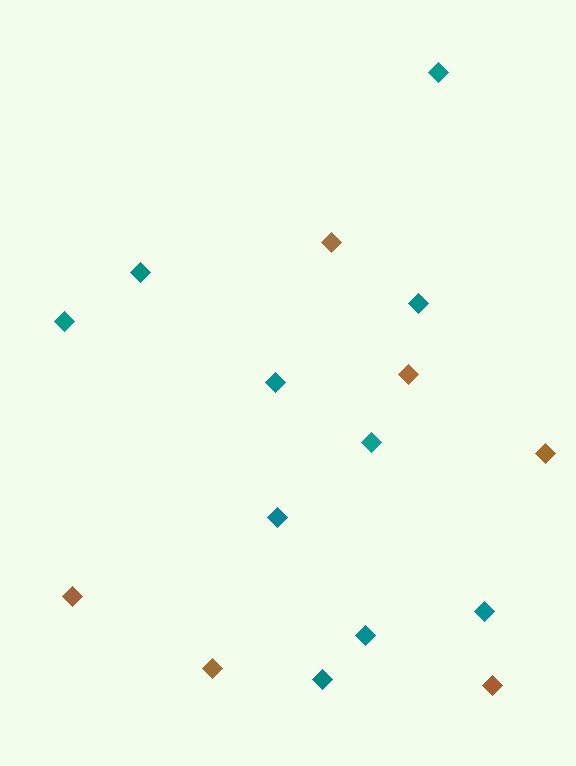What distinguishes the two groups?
There are 2 groups: one group of teal diamonds (10) and one group of brown diamonds (6).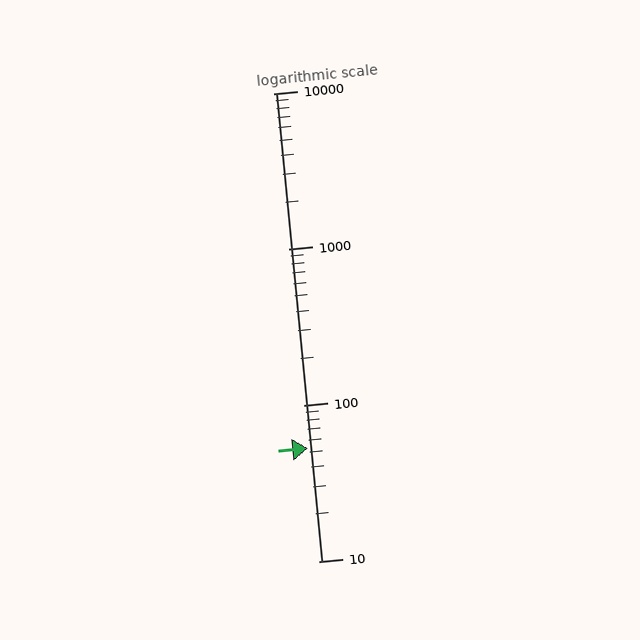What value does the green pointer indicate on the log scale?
The pointer indicates approximately 53.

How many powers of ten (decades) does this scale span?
The scale spans 3 decades, from 10 to 10000.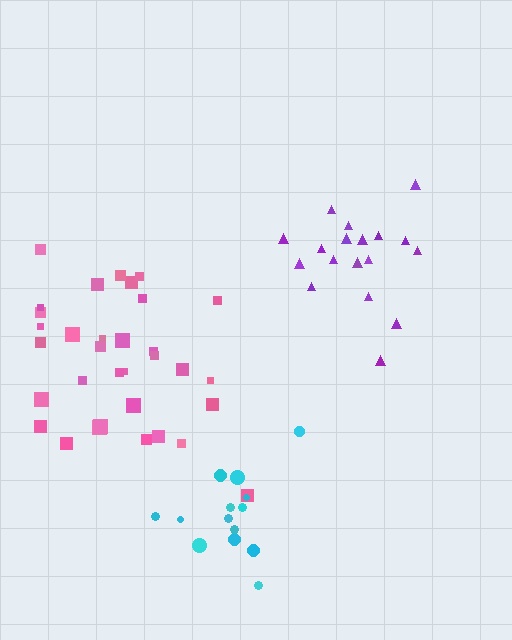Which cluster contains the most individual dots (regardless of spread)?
Pink (33).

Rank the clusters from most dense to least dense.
purple, pink, cyan.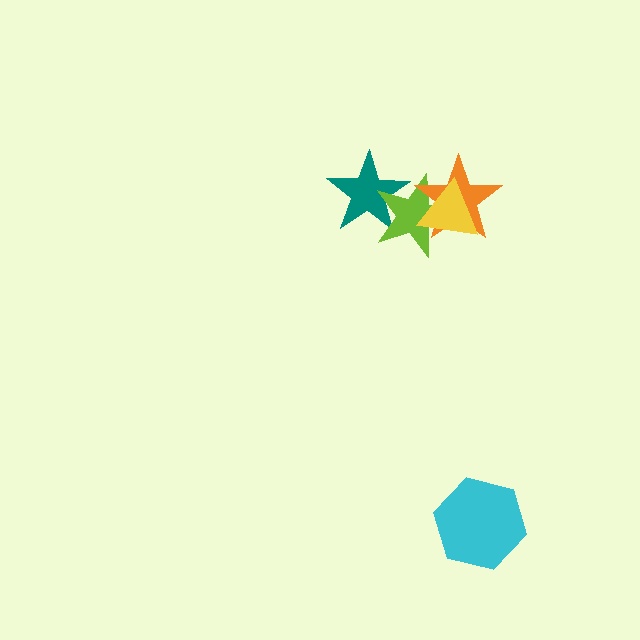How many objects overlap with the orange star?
2 objects overlap with the orange star.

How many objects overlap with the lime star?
3 objects overlap with the lime star.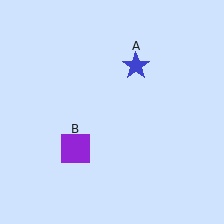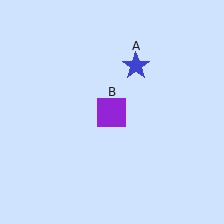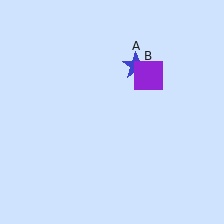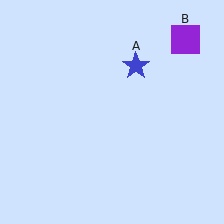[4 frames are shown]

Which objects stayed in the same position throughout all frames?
Blue star (object A) remained stationary.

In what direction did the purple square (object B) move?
The purple square (object B) moved up and to the right.